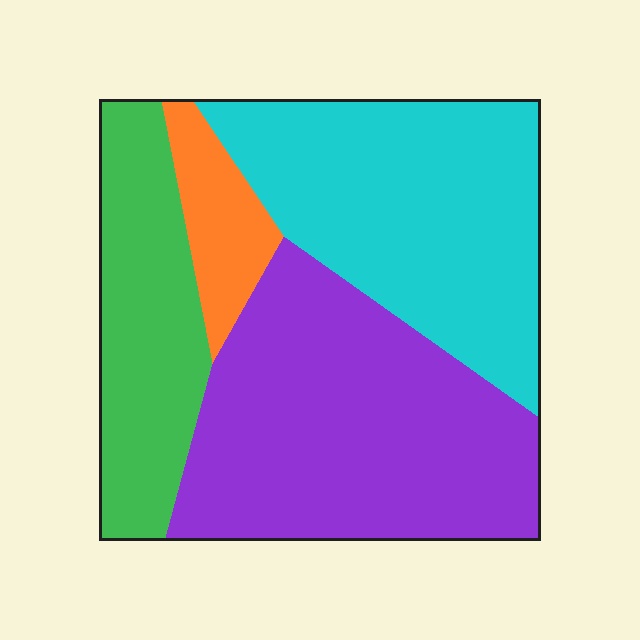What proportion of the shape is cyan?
Cyan covers about 35% of the shape.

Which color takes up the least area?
Orange, at roughly 10%.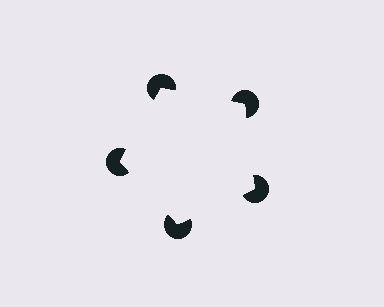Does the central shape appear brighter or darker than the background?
It typically appears slightly brighter than the background, even though no actual brightness change is drawn.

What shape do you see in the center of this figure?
An illusory pentagon — its edges are inferred from the aligned wedge cuts in the pac-man discs, not physically drawn.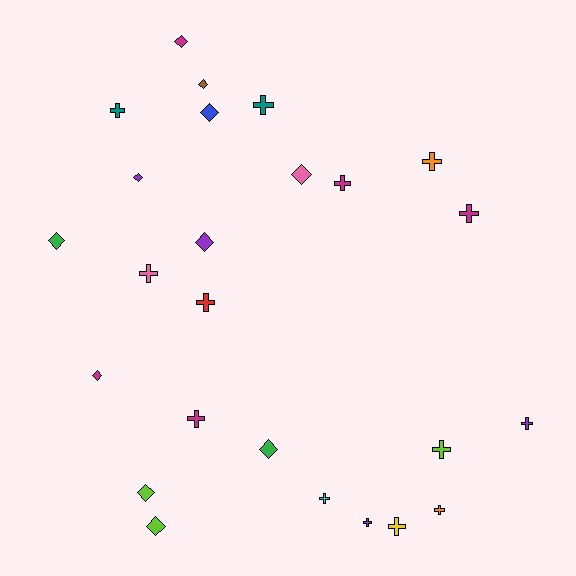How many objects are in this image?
There are 25 objects.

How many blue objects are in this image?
There is 1 blue object.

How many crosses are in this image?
There are 14 crosses.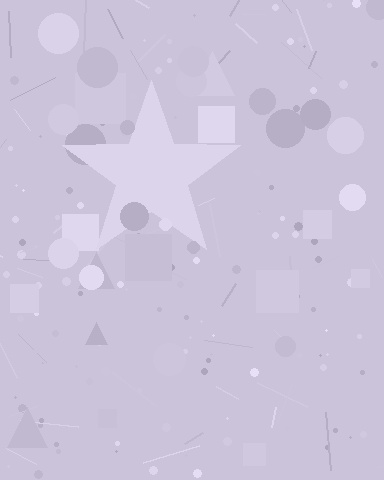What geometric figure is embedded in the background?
A star is embedded in the background.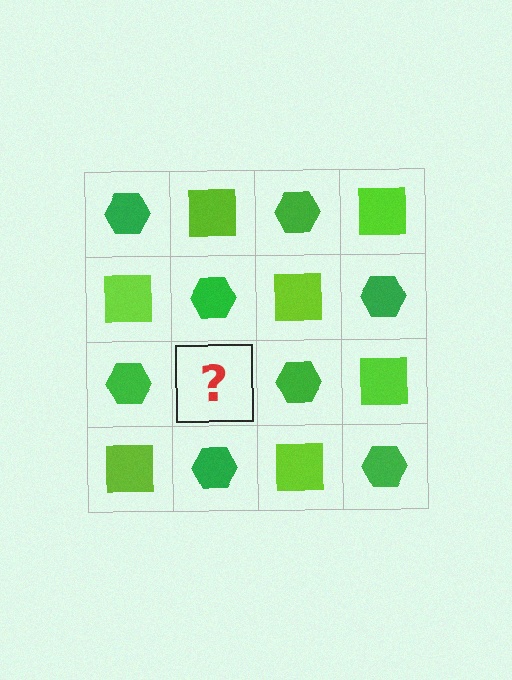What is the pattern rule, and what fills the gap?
The rule is that it alternates green hexagon and lime square in a checkerboard pattern. The gap should be filled with a lime square.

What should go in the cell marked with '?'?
The missing cell should contain a lime square.